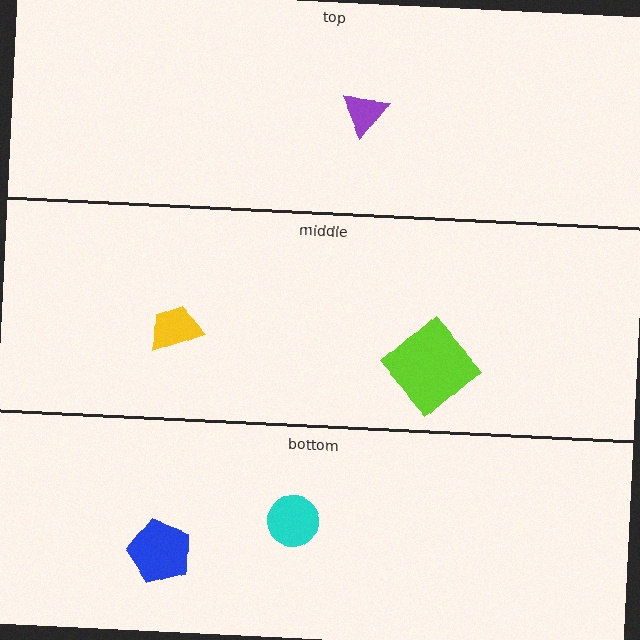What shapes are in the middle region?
The yellow trapezoid, the lime diamond.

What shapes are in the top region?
The purple triangle.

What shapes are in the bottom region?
The blue pentagon, the cyan circle.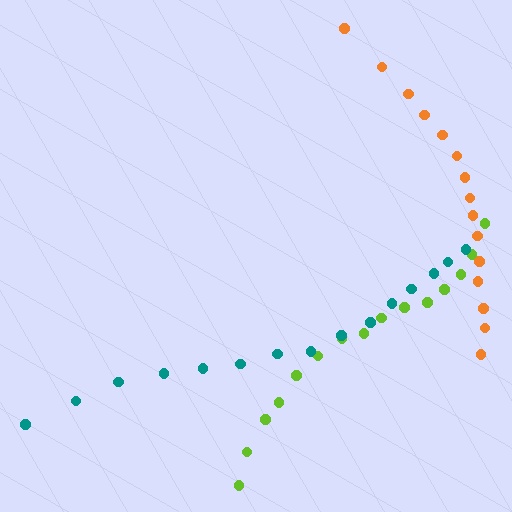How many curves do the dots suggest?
There are 3 distinct paths.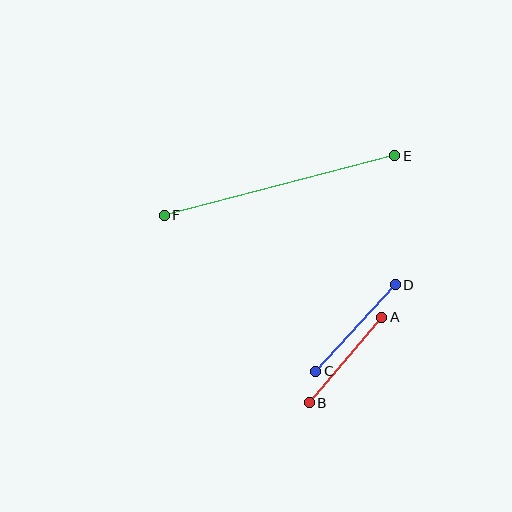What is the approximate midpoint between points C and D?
The midpoint is at approximately (356, 328) pixels.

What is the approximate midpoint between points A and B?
The midpoint is at approximately (346, 360) pixels.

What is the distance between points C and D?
The distance is approximately 117 pixels.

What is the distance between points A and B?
The distance is approximately 112 pixels.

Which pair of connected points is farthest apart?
Points E and F are farthest apart.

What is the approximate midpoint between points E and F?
The midpoint is at approximately (279, 185) pixels.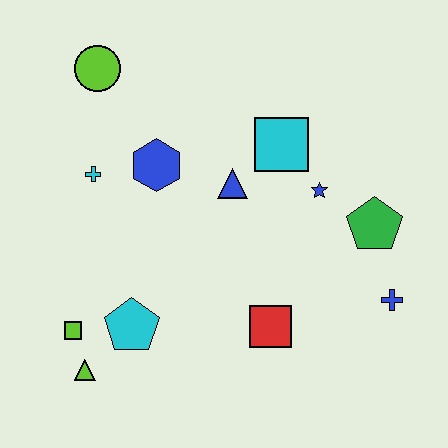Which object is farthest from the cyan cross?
The blue cross is farthest from the cyan cross.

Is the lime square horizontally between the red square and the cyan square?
No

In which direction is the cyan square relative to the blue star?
The cyan square is above the blue star.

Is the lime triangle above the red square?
No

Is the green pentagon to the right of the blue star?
Yes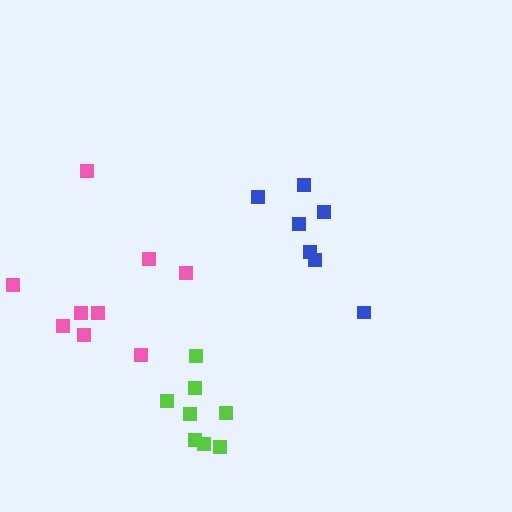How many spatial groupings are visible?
There are 3 spatial groupings.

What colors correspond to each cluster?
The clusters are colored: lime, blue, pink.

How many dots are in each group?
Group 1: 8 dots, Group 2: 7 dots, Group 3: 9 dots (24 total).